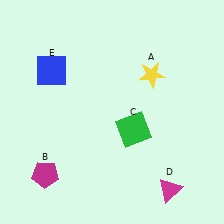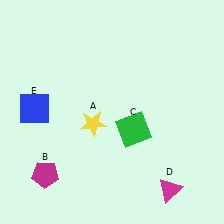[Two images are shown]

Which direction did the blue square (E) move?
The blue square (E) moved down.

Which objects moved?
The objects that moved are: the yellow star (A), the blue square (E).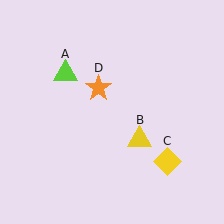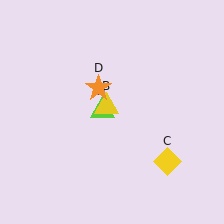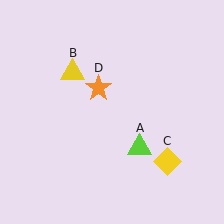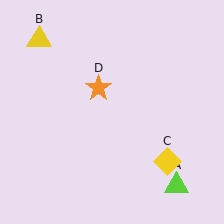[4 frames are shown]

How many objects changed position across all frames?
2 objects changed position: lime triangle (object A), yellow triangle (object B).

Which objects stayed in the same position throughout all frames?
Yellow diamond (object C) and orange star (object D) remained stationary.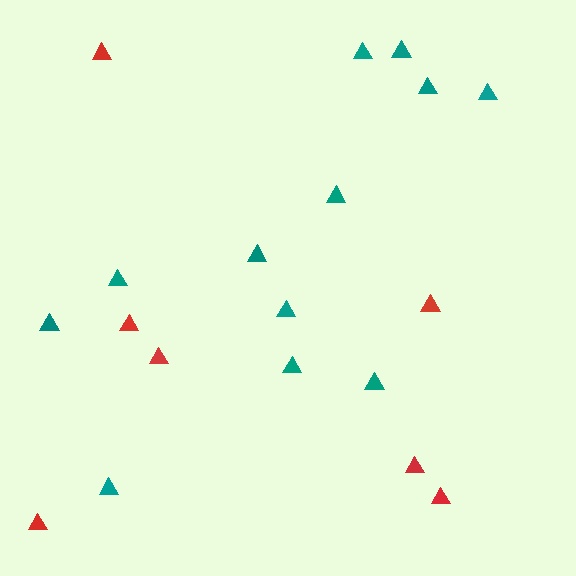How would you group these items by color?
There are 2 groups: one group of red triangles (7) and one group of teal triangles (12).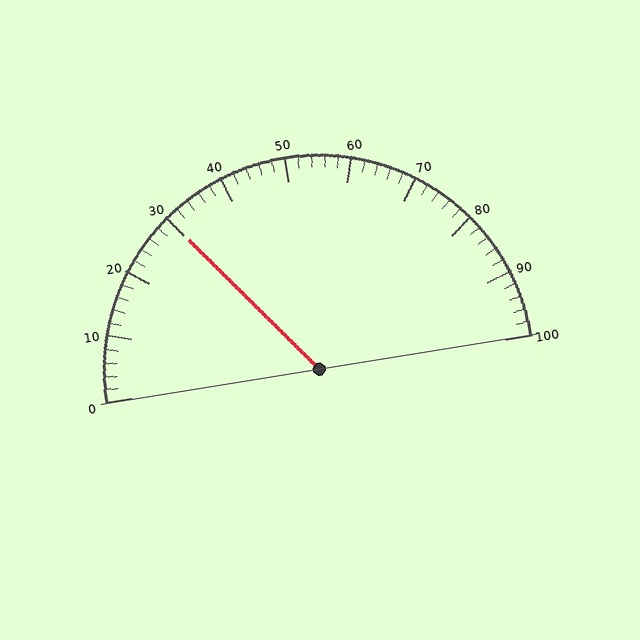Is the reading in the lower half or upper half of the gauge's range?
The reading is in the lower half of the range (0 to 100).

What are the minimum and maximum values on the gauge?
The gauge ranges from 0 to 100.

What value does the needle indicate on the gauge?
The needle indicates approximately 30.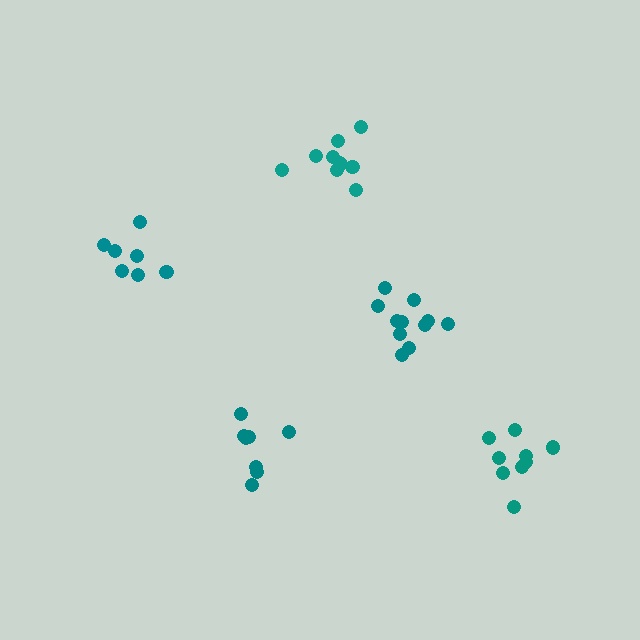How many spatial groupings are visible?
There are 5 spatial groupings.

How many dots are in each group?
Group 1: 10 dots, Group 2: 7 dots, Group 3: 11 dots, Group 4: 8 dots, Group 5: 9 dots (45 total).